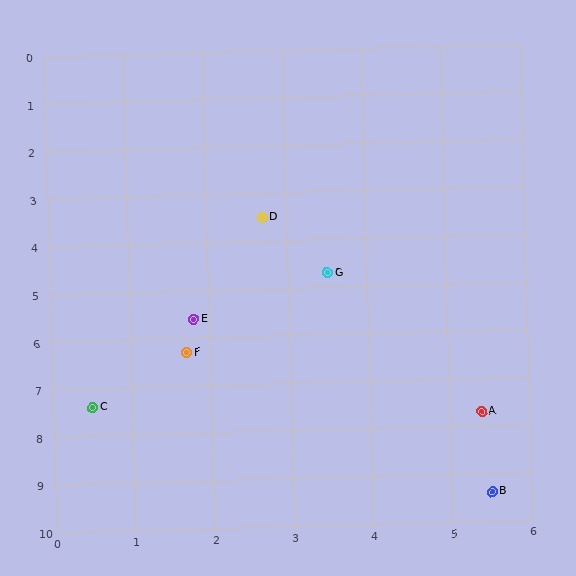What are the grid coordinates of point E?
Point E is at approximately (1.8, 5.6).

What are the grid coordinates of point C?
Point C is at approximately (0.5, 7.4).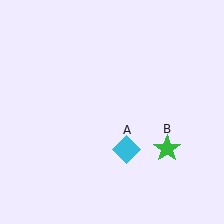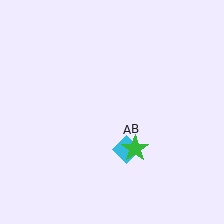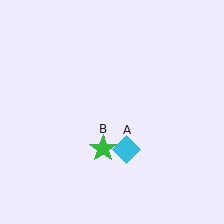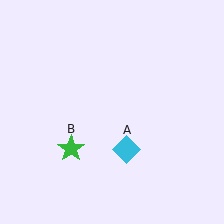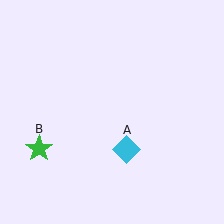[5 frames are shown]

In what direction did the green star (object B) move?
The green star (object B) moved left.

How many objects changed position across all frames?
1 object changed position: green star (object B).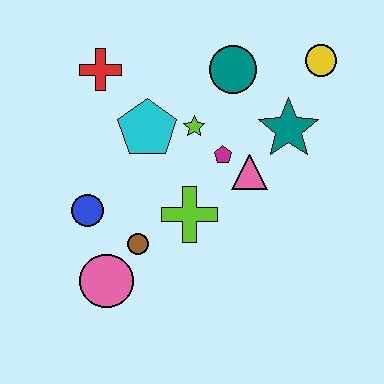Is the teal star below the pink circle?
No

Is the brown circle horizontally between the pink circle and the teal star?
Yes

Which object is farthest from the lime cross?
The yellow circle is farthest from the lime cross.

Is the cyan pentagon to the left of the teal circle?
Yes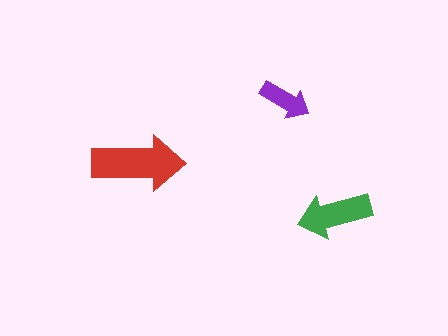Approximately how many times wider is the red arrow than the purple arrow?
About 2 times wider.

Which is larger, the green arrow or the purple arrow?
The green one.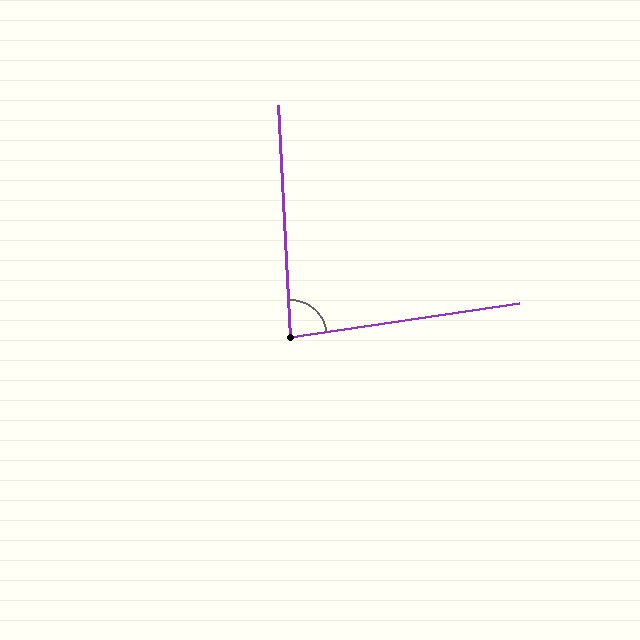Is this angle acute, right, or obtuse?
It is acute.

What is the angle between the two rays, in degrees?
Approximately 85 degrees.